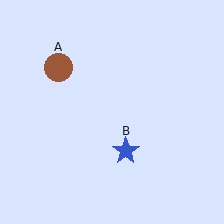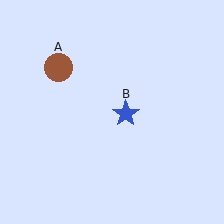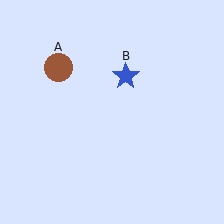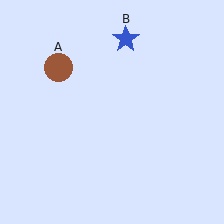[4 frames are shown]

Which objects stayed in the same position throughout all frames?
Brown circle (object A) remained stationary.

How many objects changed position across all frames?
1 object changed position: blue star (object B).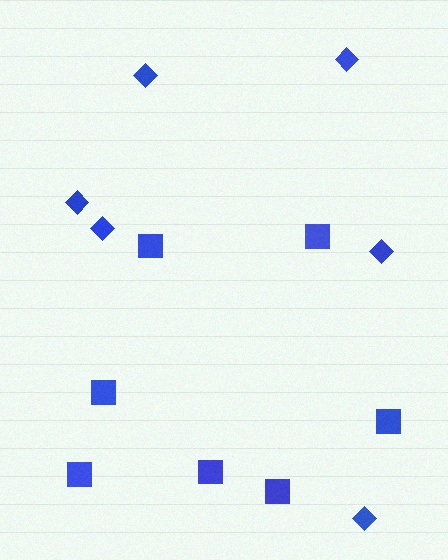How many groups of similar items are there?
There are 2 groups: one group of squares (7) and one group of diamonds (6).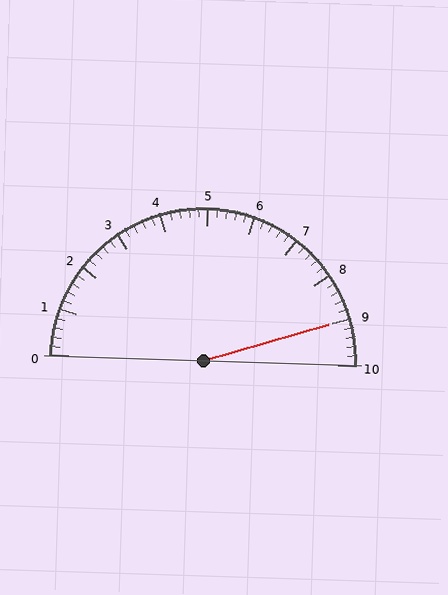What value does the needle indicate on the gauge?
The needle indicates approximately 9.0.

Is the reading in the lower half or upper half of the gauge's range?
The reading is in the upper half of the range (0 to 10).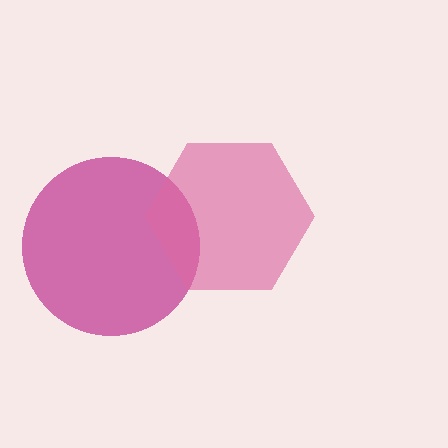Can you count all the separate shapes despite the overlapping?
Yes, there are 2 separate shapes.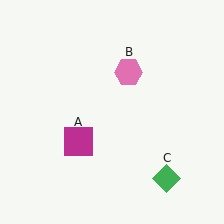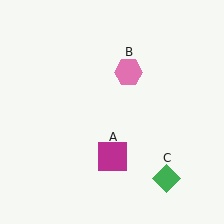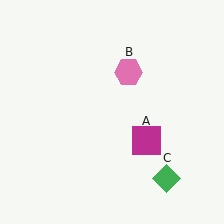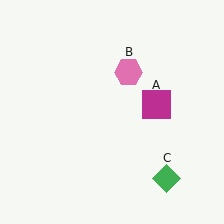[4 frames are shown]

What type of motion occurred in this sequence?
The magenta square (object A) rotated counterclockwise around the center of the scene.